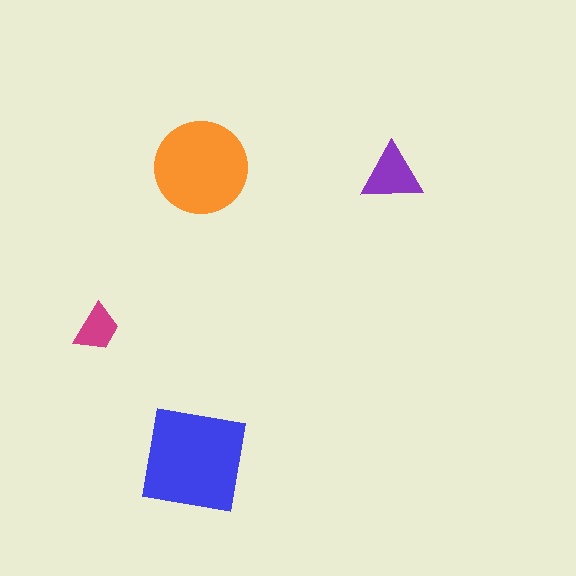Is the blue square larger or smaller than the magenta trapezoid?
Larger.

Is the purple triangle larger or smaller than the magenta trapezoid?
Larger.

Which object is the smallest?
The magenta trapezoid.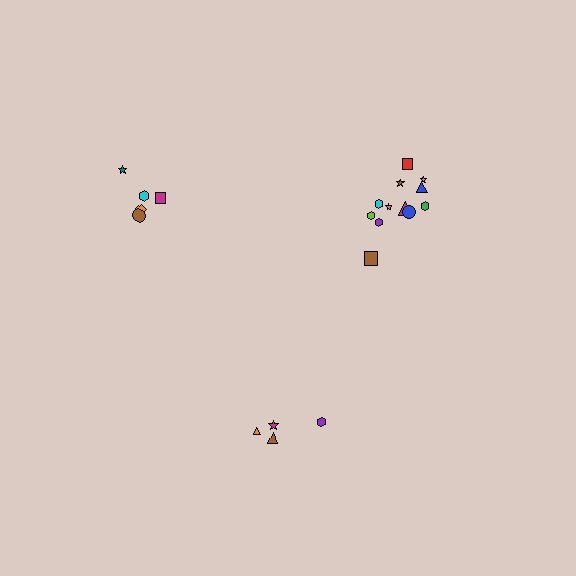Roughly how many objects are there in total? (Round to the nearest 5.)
Roughly 20 objects in total.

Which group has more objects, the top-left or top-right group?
The top-right group.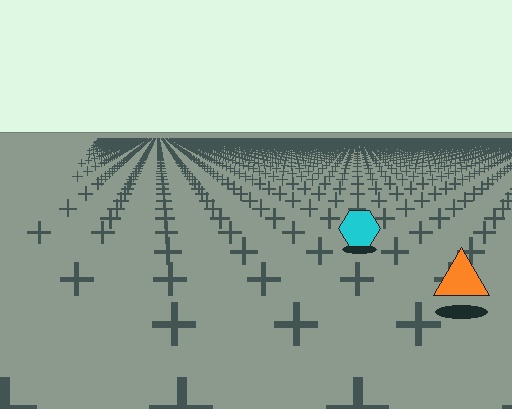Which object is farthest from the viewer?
The cyan hexagon is farthest from the viewer. It appears smaller and the ground texture around it is denser.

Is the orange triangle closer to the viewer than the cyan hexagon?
Yes. The orange triangle is closer — you can tell from the texture gradient: the ground texture is coarser near it.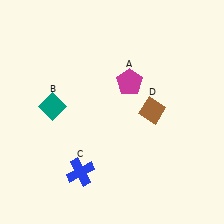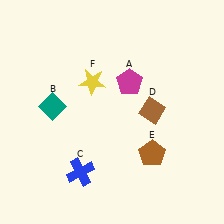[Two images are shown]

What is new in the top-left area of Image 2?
A yellow star (F) was added in the top-left area of Image 2.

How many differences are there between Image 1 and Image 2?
There are 2 differences between the two images.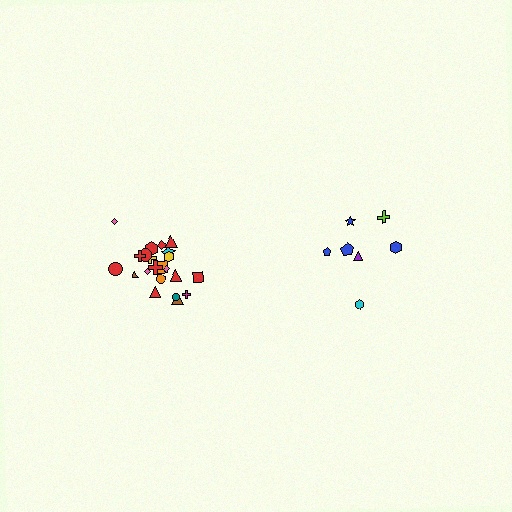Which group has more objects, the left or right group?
The left group.